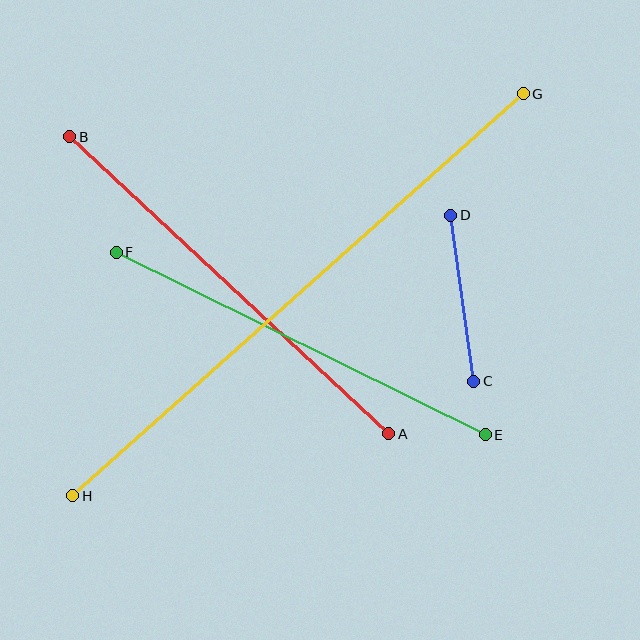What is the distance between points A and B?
The distance is approximately 436 pixels.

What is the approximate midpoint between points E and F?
The midpoint is at approximately (301, 343) pixels.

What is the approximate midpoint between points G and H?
The midpoint is at approximately (298, 295) pixels.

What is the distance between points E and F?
The distance is approximately 412 pixels.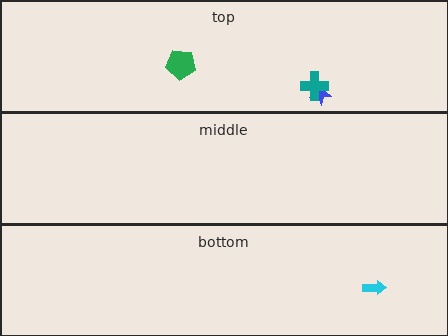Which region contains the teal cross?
The top region.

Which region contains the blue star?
The top region.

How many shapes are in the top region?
3.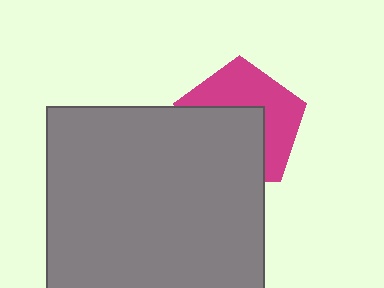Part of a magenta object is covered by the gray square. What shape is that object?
It is a pentagon.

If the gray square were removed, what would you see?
You would see the complete magenta pentagon.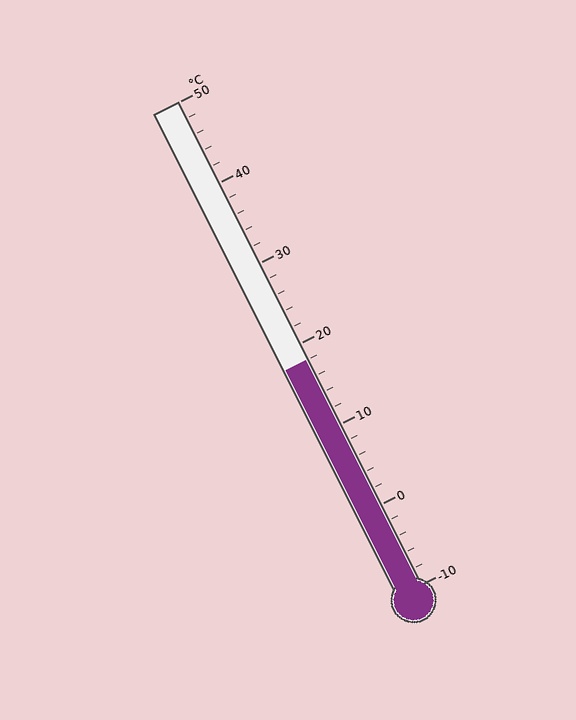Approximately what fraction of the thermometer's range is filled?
The thermometer is filled to approximately 45% of its range.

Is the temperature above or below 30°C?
The temperature is below 30°C.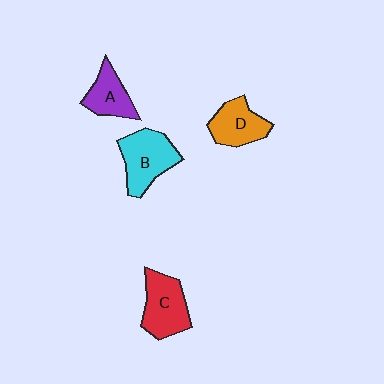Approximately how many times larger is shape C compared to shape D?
Approximately 1.2 times.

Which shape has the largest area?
Shape B (cyan).